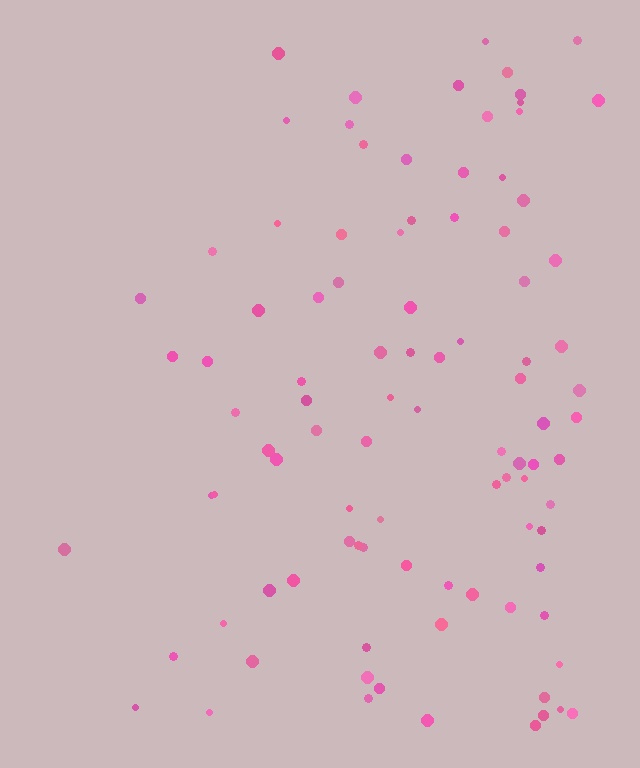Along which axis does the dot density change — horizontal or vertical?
Horizontal.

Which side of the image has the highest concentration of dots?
The right.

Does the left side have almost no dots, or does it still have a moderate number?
Still a moderate number, just noticeably fewer than the right.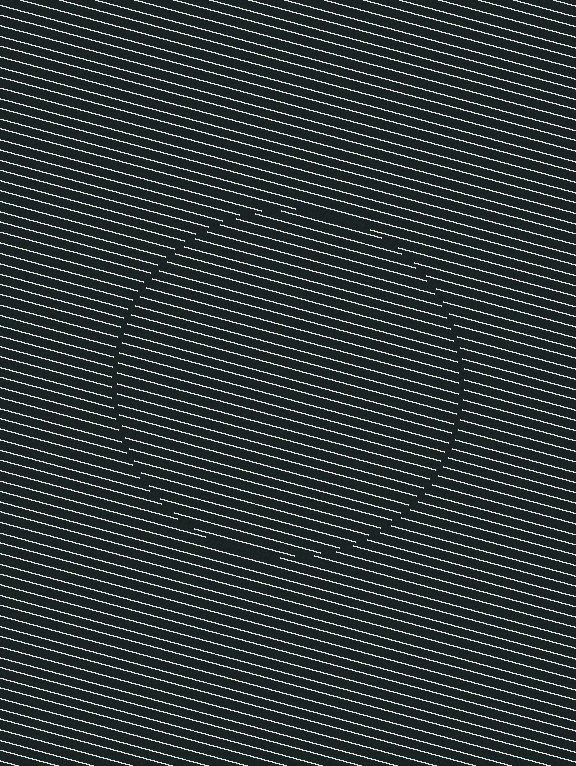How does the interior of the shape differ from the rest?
The interior of the shape contains the same grating, shifted by half a period — the contour is defined by the phase discontinuity where line-ends from the inner and outer gratings abut.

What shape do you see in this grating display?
An illusory circle. The interior of the shape contains the same grating, shifted by half a period — the contour is defined by the phase discontinuity where line-ends from the inner and outer gratings abut.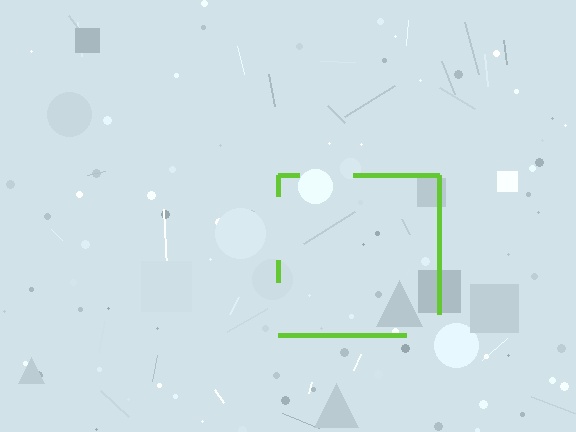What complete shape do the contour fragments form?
The contour fragments form a square.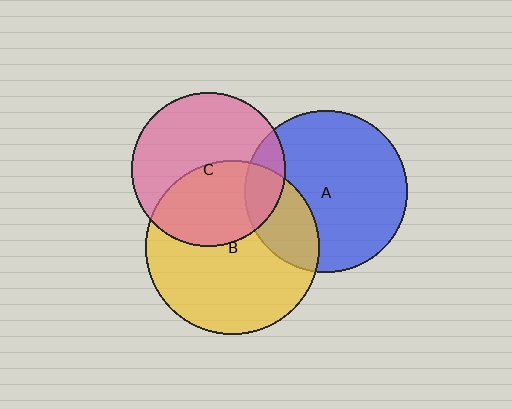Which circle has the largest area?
Circle B (yellow).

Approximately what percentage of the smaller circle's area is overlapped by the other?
Approximately 15%.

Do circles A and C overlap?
Yes.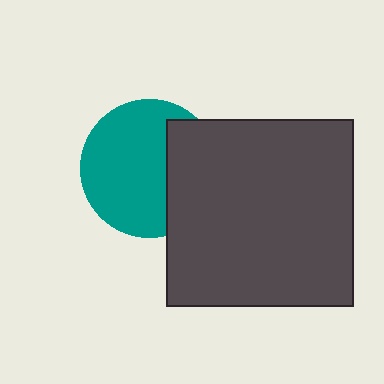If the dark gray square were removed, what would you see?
You would see the complete teal circle.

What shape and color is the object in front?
The object in front is a dark gray square.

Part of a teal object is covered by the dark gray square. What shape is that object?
It is a circle.